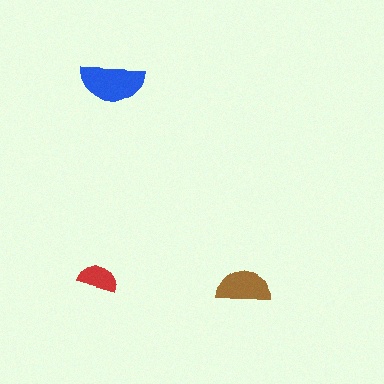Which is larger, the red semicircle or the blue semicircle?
The blue one.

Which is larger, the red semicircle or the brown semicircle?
The brown one.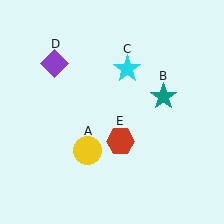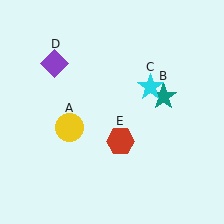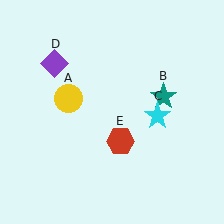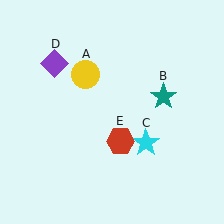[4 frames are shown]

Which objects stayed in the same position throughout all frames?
Teal star (object B) and purple diamond (object D) and red hexagon (object E) remained stationary.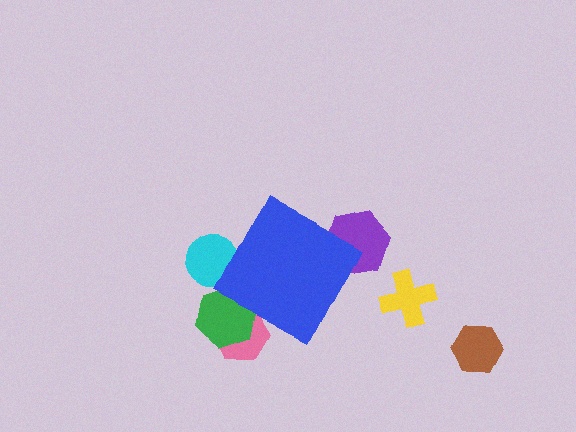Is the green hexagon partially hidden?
Yes, the green hexagon is partially hidden behind the blue diamond.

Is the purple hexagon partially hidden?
Yes, the purple hexagon is partially hidden behind the blue diamond.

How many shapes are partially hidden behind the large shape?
4 shapes are partially hidden.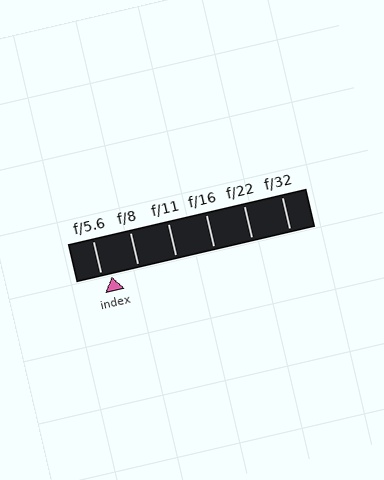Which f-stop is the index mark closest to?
The index mark is closest to f/5.6.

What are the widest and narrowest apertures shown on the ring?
The widest aperture shown is f/5.6 and the narrowest is f/32.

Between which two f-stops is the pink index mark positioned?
The index mark is between f/5.6 and f/8.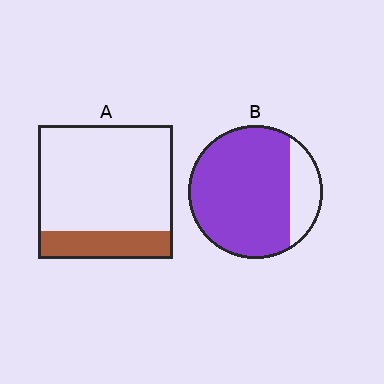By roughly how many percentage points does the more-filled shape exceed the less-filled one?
By roughly 60 percentage points (B over A).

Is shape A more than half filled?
No.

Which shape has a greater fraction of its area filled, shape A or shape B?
Shape B.